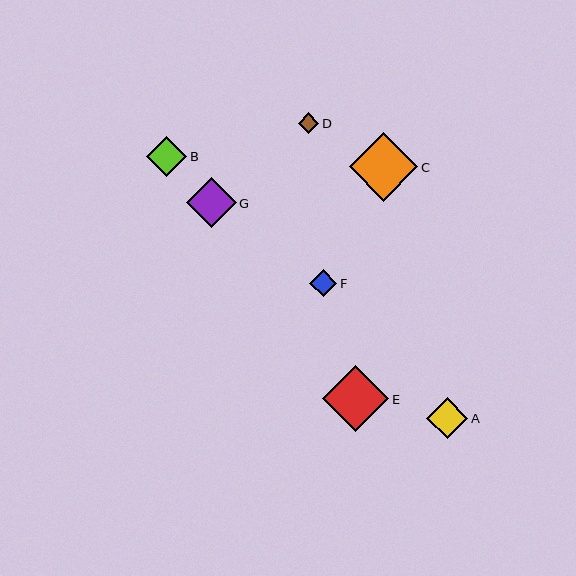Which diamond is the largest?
Diamond C is the largest with a size of approximately 68 pixels.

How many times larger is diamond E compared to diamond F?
Diamond E is approximately 2.5 times the size of diamond F.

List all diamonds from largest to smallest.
From largest to smallest: C, E, G, A, B, F, D.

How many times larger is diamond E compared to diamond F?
Diamond E is approximately 2.5 times the size of diamond F.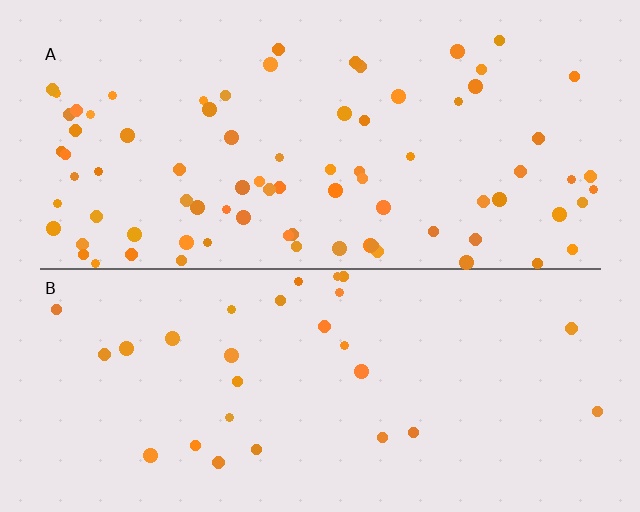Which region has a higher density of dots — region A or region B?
A (the top).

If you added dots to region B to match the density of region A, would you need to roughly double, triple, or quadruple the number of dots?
Approximately triple.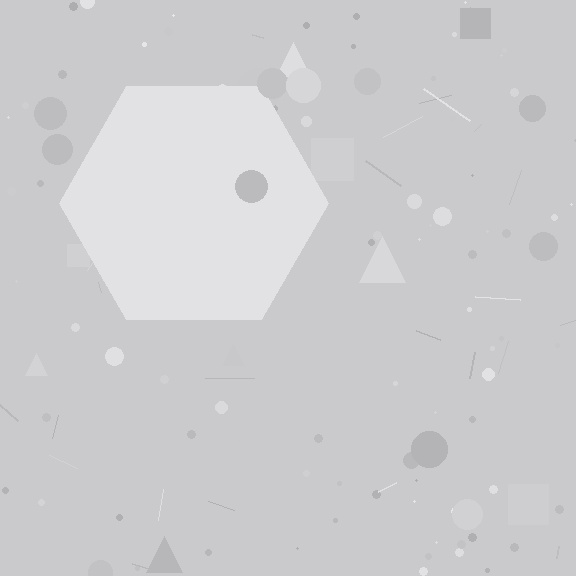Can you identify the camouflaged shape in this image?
The camouflaged shape is a hexagon.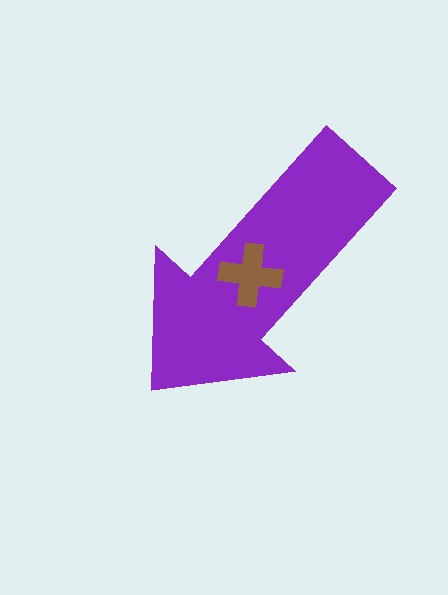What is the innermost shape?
The brown cross.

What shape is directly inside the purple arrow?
The brown cross.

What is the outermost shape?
The purple arrow.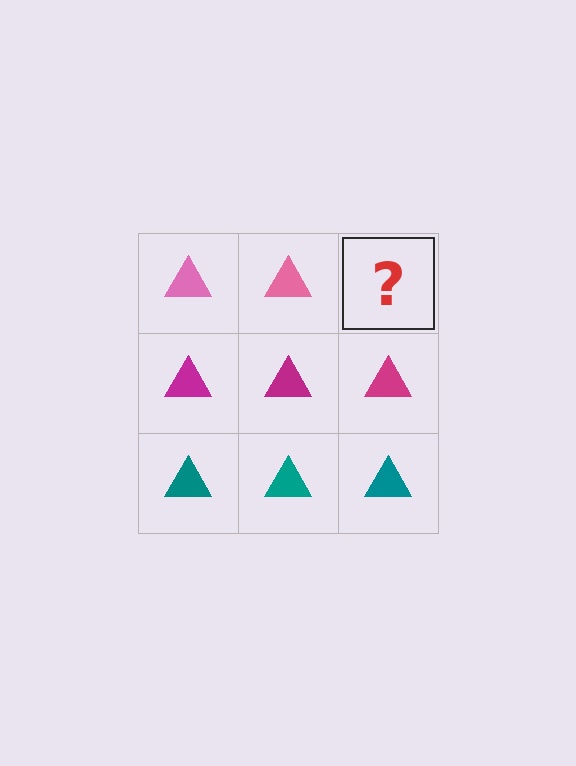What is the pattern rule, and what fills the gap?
The rule is that each row has a consistent color. The gap should be filled with a pink triangle.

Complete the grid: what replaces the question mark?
The question mark should be replaced with a pink triangle.